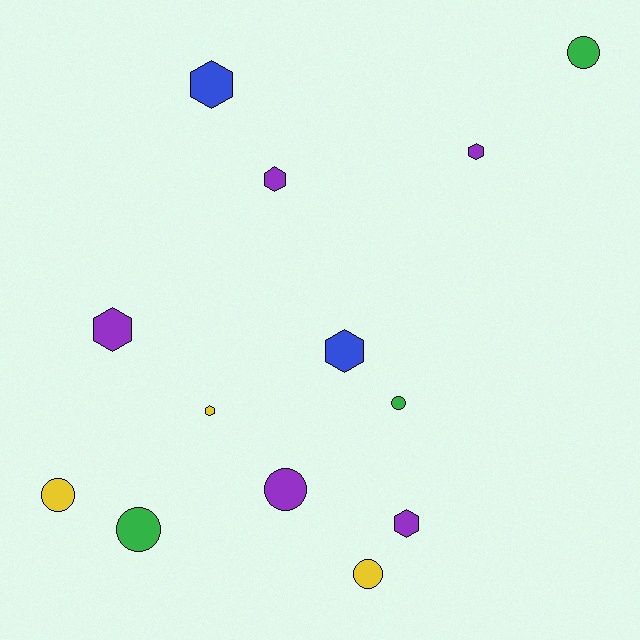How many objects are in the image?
There are 13 objects.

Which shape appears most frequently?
Hexagon, with 7 objects.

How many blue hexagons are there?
There are 2 blue hexagons.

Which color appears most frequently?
Purple, with 5 objects.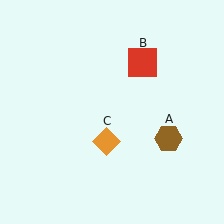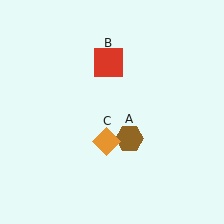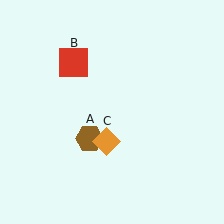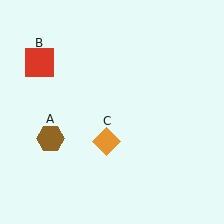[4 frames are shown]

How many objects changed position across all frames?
2 objects changed position: brown hexagon (object A), red square (object B).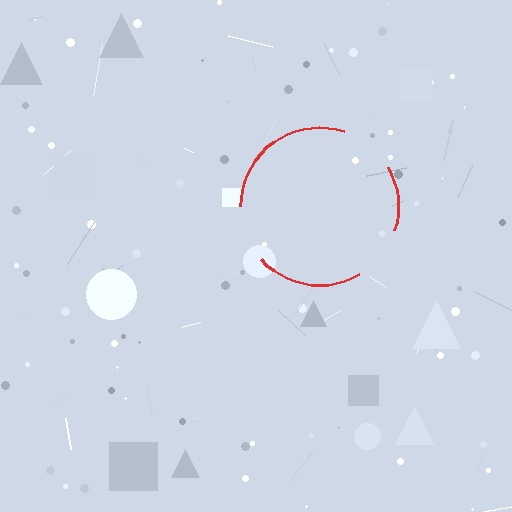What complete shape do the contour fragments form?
The contour fragments form a circle.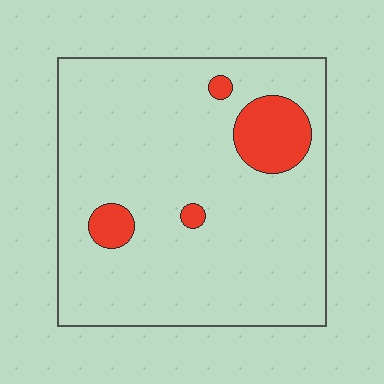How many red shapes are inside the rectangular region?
4.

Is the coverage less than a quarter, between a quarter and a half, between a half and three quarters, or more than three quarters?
Less than a quarter.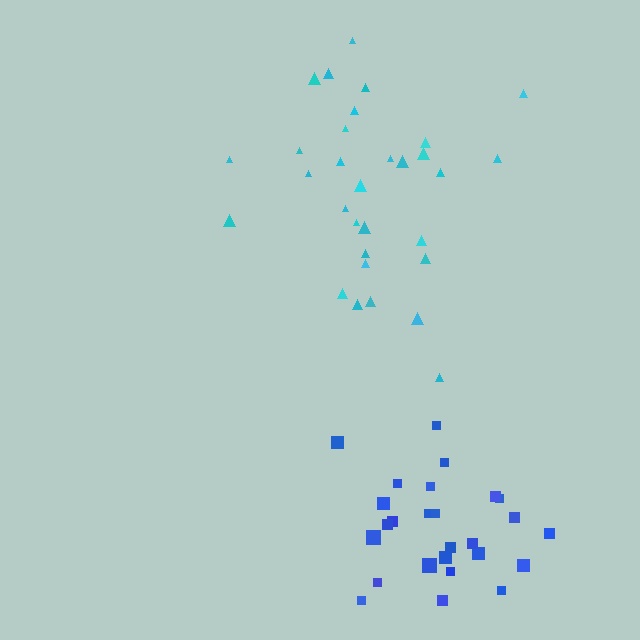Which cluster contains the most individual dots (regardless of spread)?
Cyan (32).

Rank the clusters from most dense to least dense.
blue, cyan.